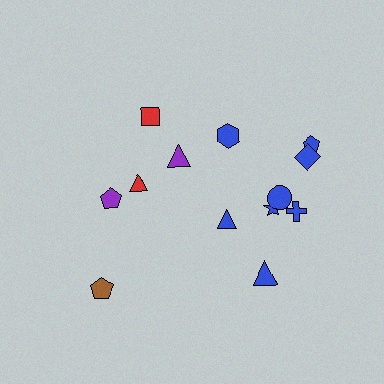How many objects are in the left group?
There are 5 objects.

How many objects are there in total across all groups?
There are 13 objects.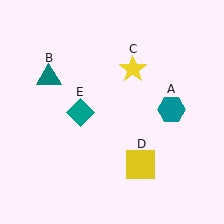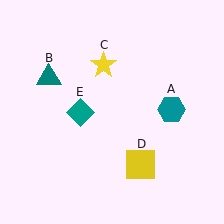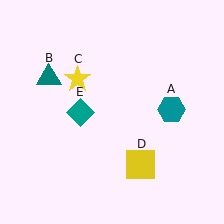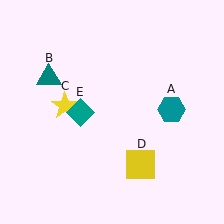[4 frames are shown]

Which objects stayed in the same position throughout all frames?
Teal hexagon (object A) and teal triangle (object B) and yellow square (object D) and teal diamond (object E) remained stationary.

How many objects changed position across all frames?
1 object changed position: yellow star (object C).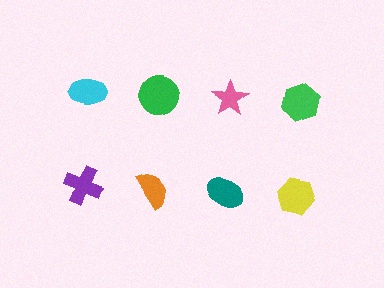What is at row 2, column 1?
A purple cross.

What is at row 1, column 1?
A cyan ellipse.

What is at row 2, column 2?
An orange semicircle.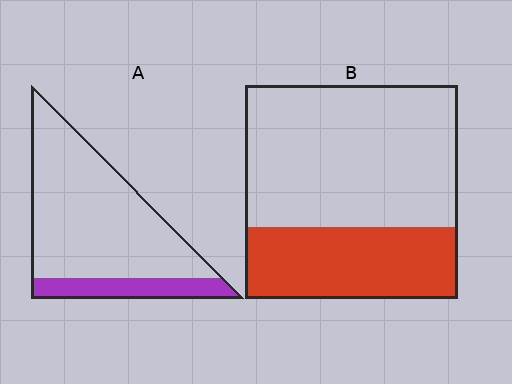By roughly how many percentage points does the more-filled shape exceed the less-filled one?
By roughly 15 percentage points (B over A).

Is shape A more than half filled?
No.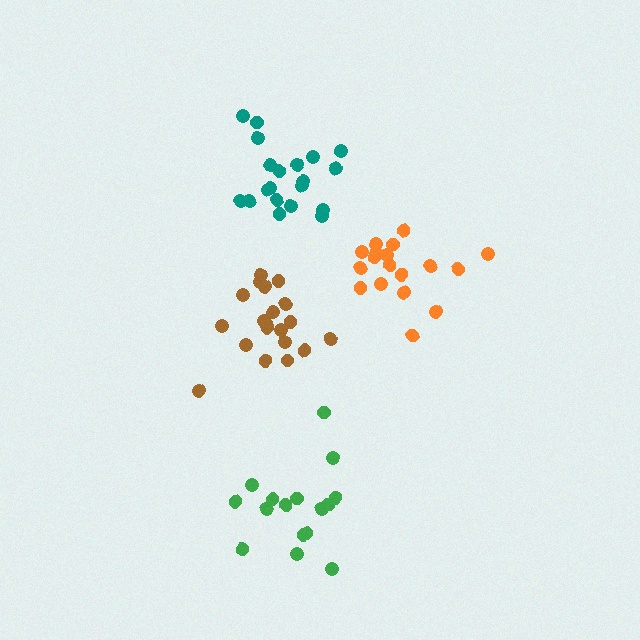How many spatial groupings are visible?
There are 4 spatial groupings.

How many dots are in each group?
Group 1: 18 dots, Group 2: 20 dots, Group 3: 20 dots, Group 4: 16 dots (74 total).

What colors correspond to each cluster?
The clusters are colored: orange, teal, brown, green.